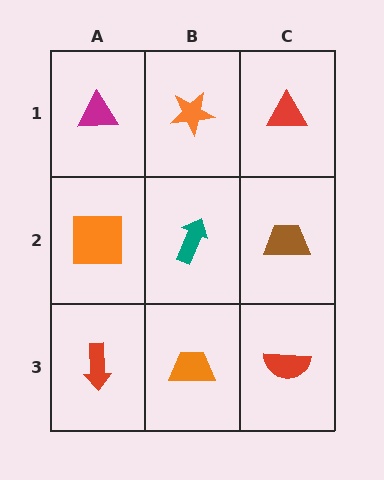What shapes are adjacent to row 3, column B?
A teal arrow (row 2, column B), a red arrow (row 3, column A), a red semicircle (row 3, column C).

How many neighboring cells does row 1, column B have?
3.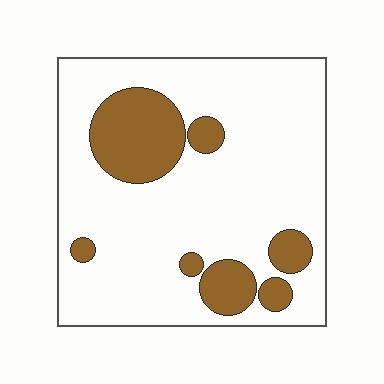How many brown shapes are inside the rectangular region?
7.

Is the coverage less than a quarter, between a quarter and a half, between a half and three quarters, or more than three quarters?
Less than a quarter.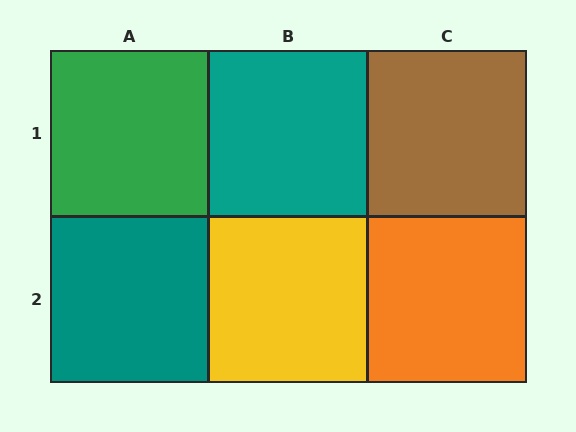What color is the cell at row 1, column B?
Teal.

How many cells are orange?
1 cell is orange.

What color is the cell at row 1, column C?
Brown.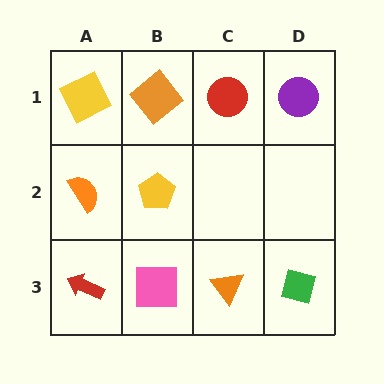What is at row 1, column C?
A red circle.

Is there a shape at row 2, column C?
No, that cell is empty.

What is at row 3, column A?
A red arrow.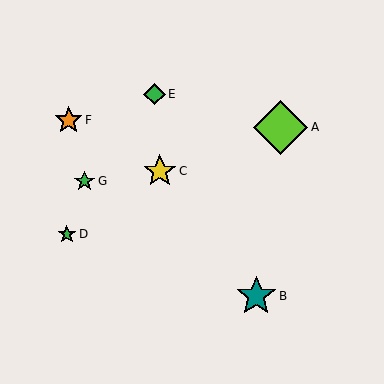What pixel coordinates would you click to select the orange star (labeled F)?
Click at (69, 120) to select the orange star F.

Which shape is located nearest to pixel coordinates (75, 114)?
The orange star (labeled F) at (69, 120) is nearest to that location.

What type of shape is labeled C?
Shape C is a yellow star.